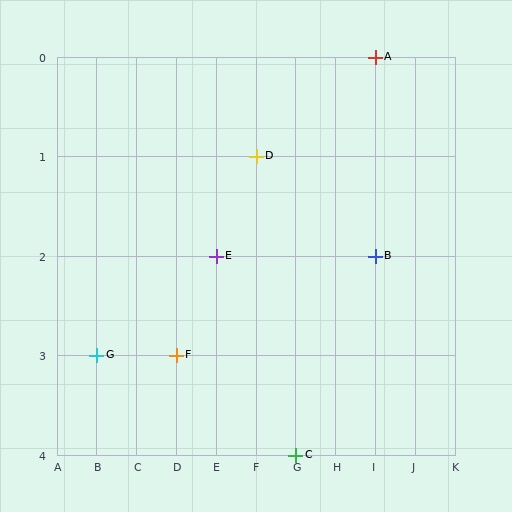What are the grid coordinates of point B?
Point B is at grid coordinates (I, 2).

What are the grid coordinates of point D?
Point D is at grid coordinates (F, 1).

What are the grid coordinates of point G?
Point G is at grid coordinates (B, 3).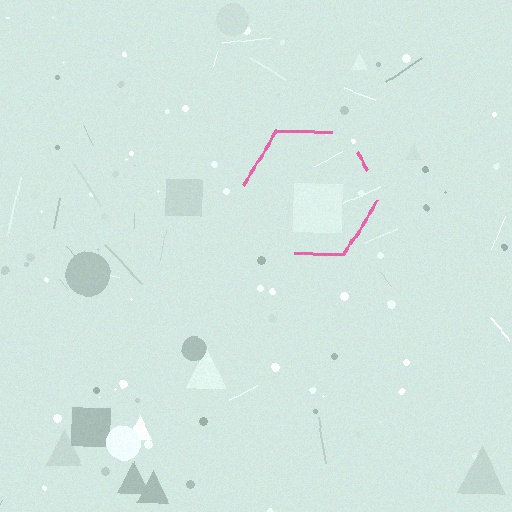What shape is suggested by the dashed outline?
The dashed outline suggests a hexagon.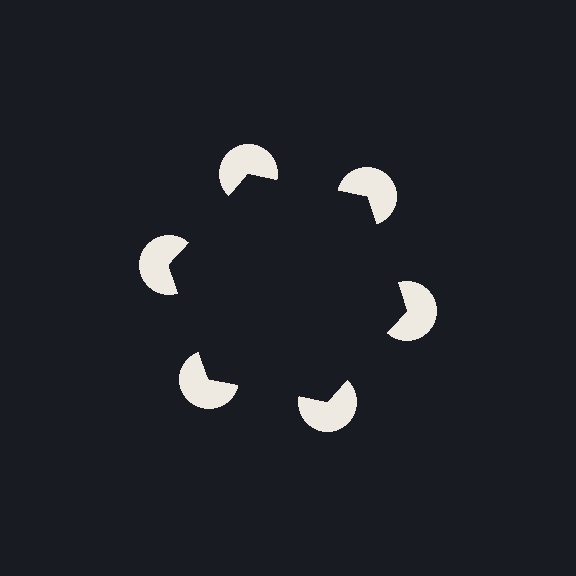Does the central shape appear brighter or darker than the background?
It typically appears slightly darker than the background, even though no actual brightness change is drawn.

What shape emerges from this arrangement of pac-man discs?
An illusory hexagon — its edges are inferred from the aligned wedge cuts in the pac-man discs, not physically drawn.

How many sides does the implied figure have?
6 sides.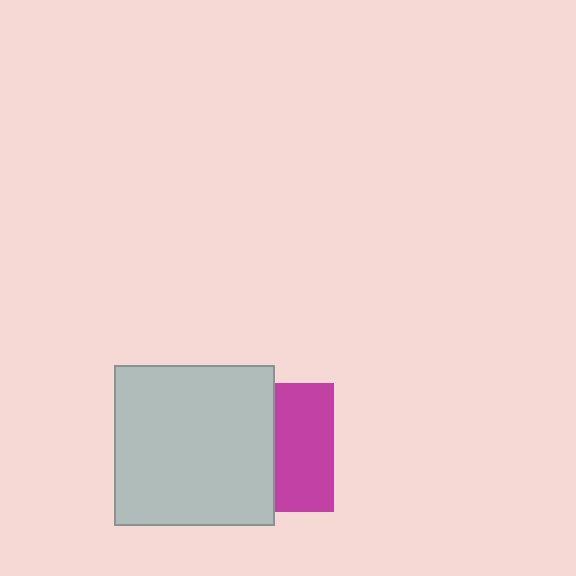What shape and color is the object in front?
The object in front is a light gray square.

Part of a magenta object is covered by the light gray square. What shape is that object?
It is a square.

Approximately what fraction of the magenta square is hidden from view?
Roughly 55% of the magenta square is hidden behind the light gray square.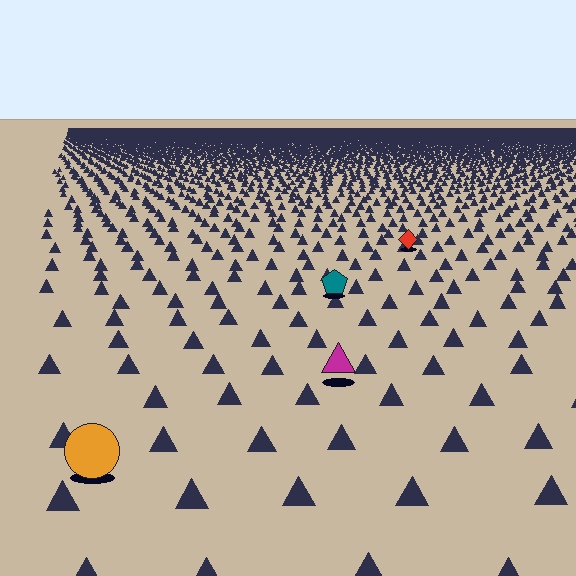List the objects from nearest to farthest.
From nearest to farthest: the orange circle, the magenta triangle, the teal pentagon, the red diamond.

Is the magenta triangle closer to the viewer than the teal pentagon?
Yes. The magenta triangle is closer — you can tell from the texture gradient: the ground texture is coarser near it.